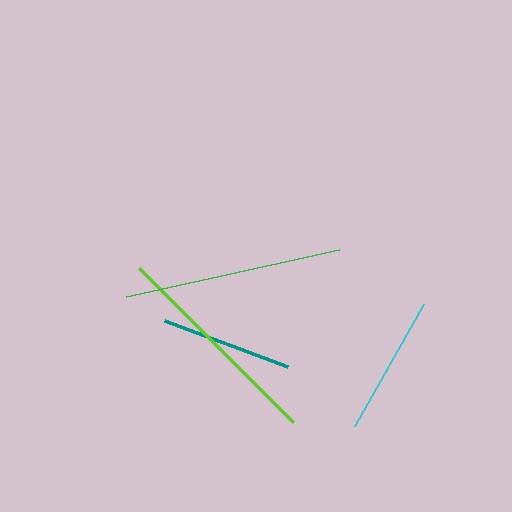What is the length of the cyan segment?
The cyan segment is approximately 140 pixels long.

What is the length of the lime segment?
The lime segment is approximately 219 pixels long.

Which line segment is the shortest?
The teal line is the shortest at approximately 131 pixels.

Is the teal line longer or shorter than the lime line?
The lime line is longer than the teal line.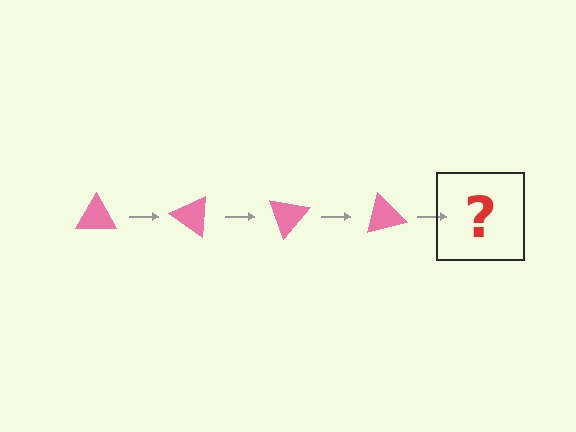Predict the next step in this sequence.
The next step is a pink triangle rotated 140 degrees.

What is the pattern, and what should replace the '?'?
The pattern is that the triangle rotates 35 degrees each step. The '?' should be a pink triangle rotated 140 degrees.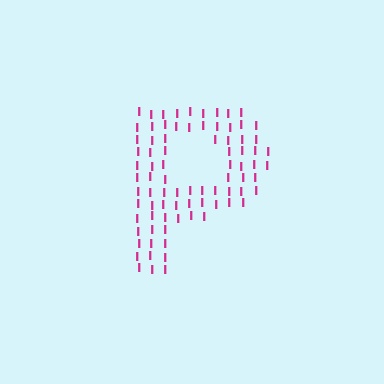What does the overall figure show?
The overall figure shows the letter P.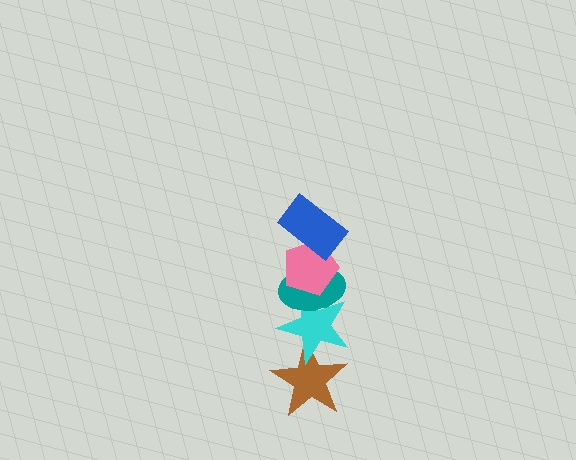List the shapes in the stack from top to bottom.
From top to bottom: the blue rectangle, the pink pentagon, the teal ellipse, the cyan star, the brown star.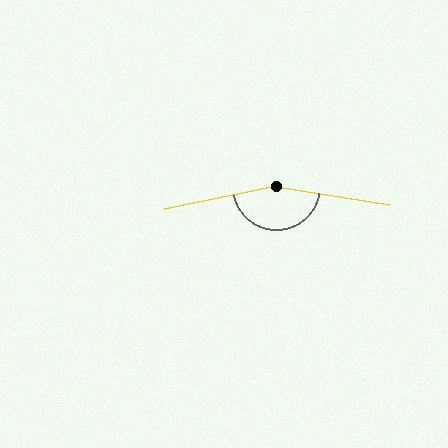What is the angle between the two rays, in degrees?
Approximately 159 degrees.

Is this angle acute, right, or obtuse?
It is obtuse.